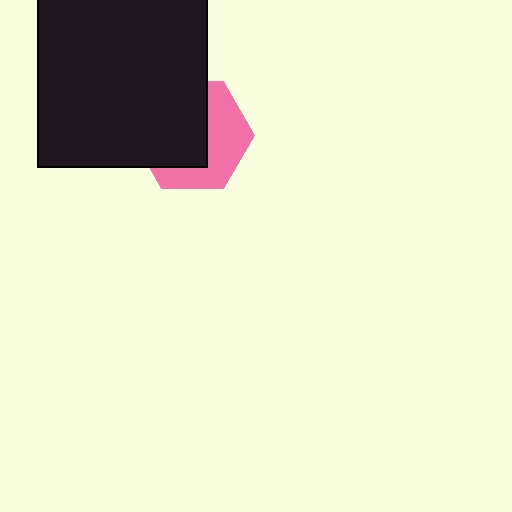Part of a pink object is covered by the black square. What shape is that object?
It is a hexagon.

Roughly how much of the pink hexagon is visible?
About half of it is visible (roughly 46%).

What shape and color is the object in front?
The object in front is a black square.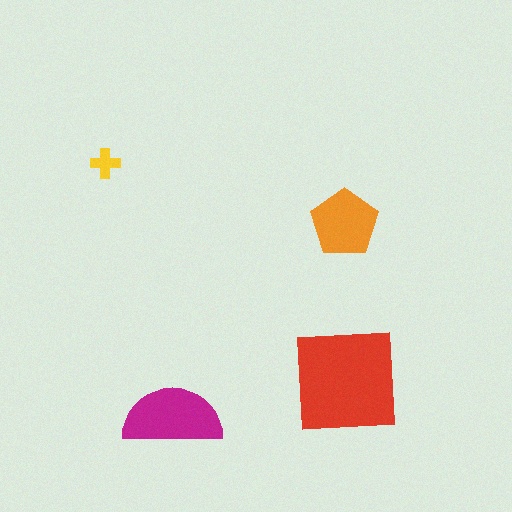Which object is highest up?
The yellow cross is topmost.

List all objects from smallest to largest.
The yellow cross, the orange pentagon, the magenta semicircle, the red square.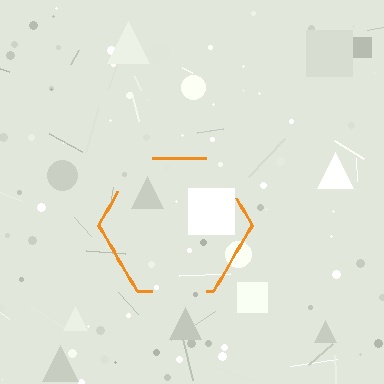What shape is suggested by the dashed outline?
The dashed outline suggests a hexagon.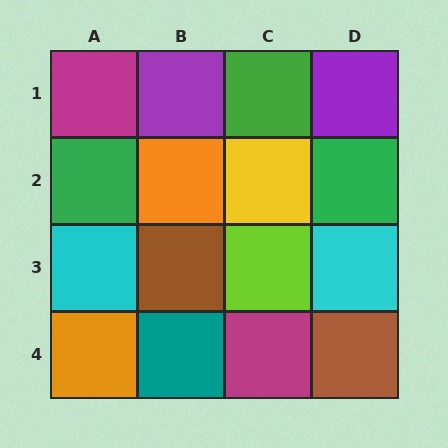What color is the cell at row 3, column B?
Brown.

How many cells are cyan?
2 cells are cyan.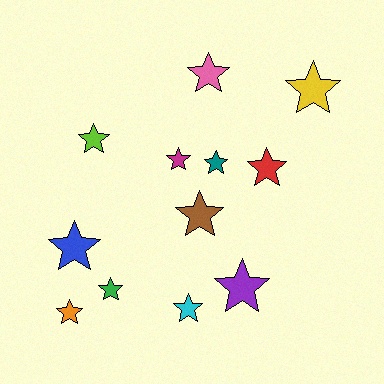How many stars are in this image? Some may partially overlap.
There are 12 stars.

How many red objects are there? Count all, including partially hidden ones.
There is 1 red object.